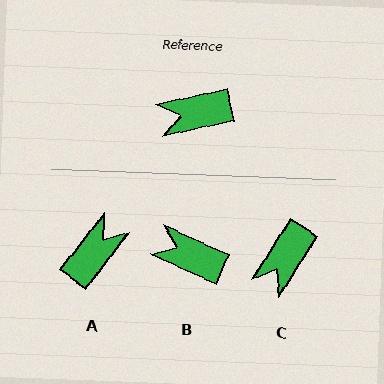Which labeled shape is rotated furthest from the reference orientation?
A, about 140 degrees away.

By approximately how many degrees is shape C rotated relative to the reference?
Approximately 45 degrees counter-clockwise.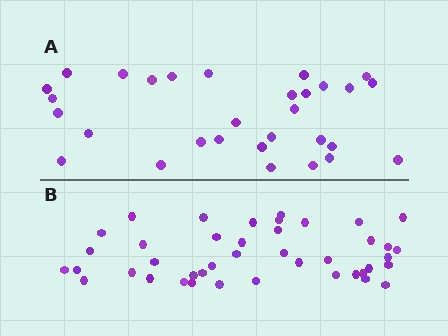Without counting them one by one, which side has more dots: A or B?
Region B (the bottom region) has more dots.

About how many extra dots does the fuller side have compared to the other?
Region B has roughly 12 or so more dots than region A.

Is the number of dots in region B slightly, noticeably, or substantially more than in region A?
Region B has noticeably more, but not dramatically so. The ratio is roughly 1.4 to 1.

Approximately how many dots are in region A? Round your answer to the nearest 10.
About 30 dots.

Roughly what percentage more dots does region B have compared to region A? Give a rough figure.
About 40% more.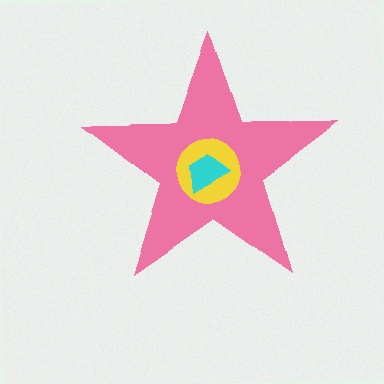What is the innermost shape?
The cyan trapezoid.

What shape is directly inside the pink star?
The yellow circle.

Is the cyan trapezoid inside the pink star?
Yes.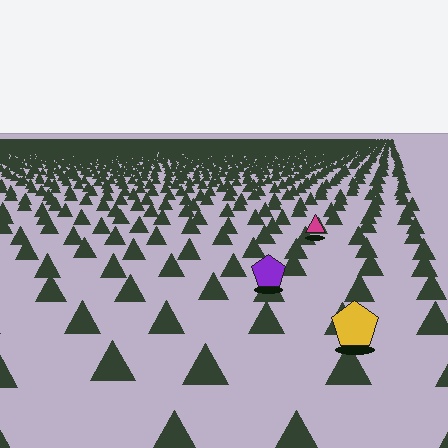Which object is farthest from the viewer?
The magenta triangle is farthest from the viewer. It appears smaller and the ground texture around it is denser.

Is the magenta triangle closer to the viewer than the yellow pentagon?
No. The yellow pentagon is closer — you can tell from the texture gradient: the ground texture is coarser near it.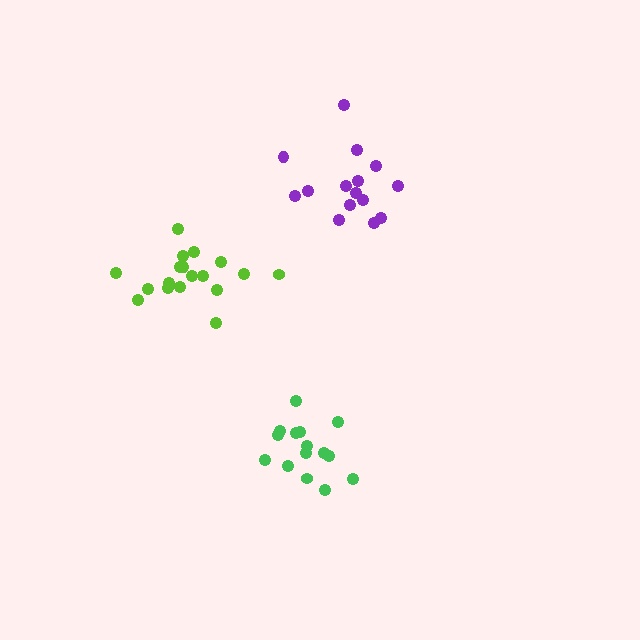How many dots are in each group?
Group 1: 15 dots, Group 2: 15 dots, Group 3: 18 dots (48 total).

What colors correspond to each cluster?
The clusters are colored: purple, green, lime.